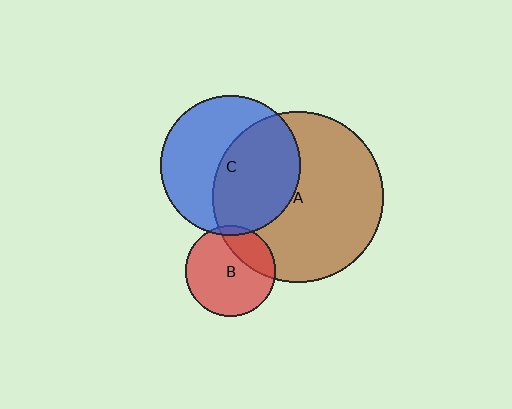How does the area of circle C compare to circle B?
Approximately 2.4 times.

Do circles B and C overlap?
Yes.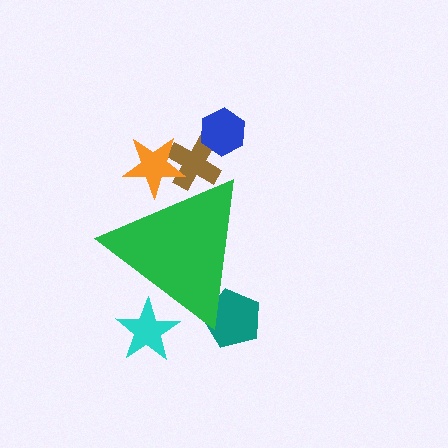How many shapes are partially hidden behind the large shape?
4 shapes are partially hidden.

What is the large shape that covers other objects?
A green triangle.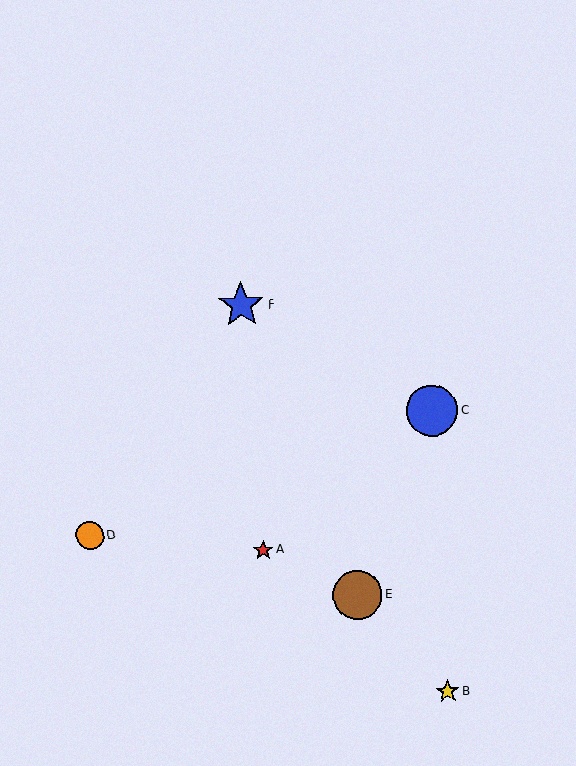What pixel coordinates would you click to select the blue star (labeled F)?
Click at (241, 305) to select the blue star F.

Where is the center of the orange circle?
The center of the orange circle is at (90, 536).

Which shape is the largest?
The blue circle (labeled C) is the largest.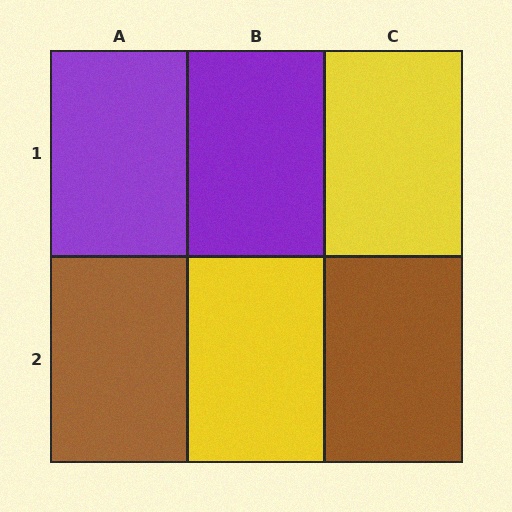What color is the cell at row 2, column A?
Brown.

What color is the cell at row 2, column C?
Brown.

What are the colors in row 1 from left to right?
Purple, purple, yellow.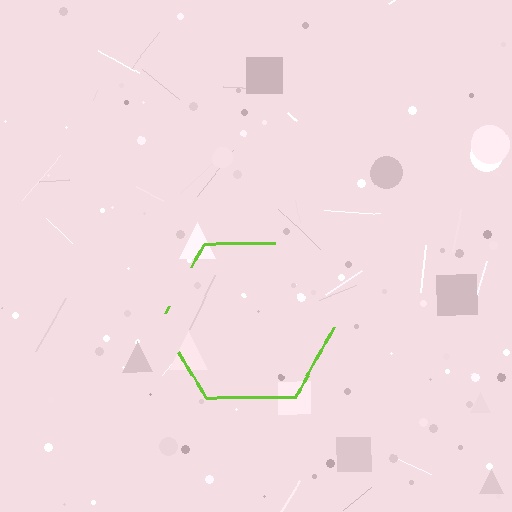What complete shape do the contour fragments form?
The contour fragments form a hexagon.